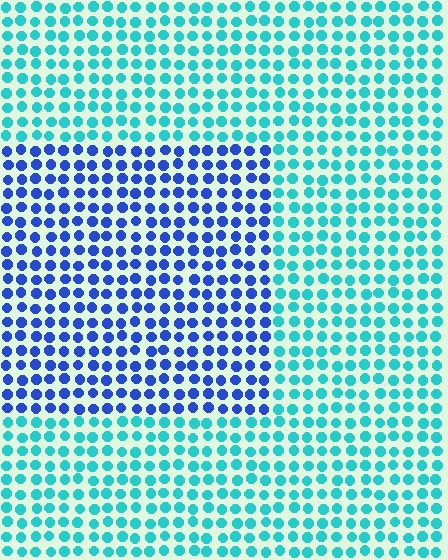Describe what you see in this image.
The image is filled with small cyan elements in a uniform arrangement. A rectangle-shaped region is visible where the elements are tinted to a slightly different hue, forming a subtle color boundary.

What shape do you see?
I see a rectangle.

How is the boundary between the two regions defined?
The boundary is defined purely by a slight shift in hue (about 48 degrees). Spacing, size, and orientation are identical on both sides.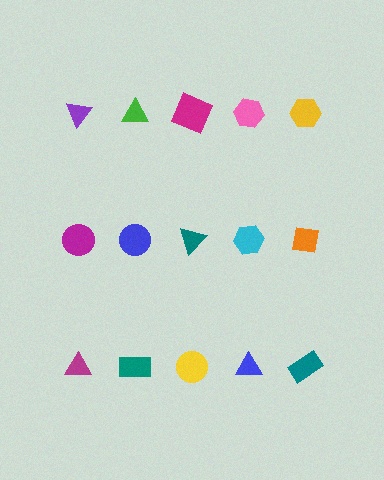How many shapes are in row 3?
5 shapes.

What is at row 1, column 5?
A yellow hexagon.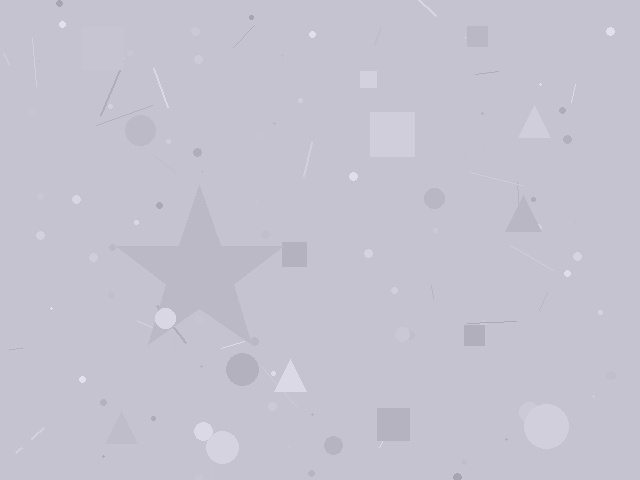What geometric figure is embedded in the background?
A star is embedded in the background.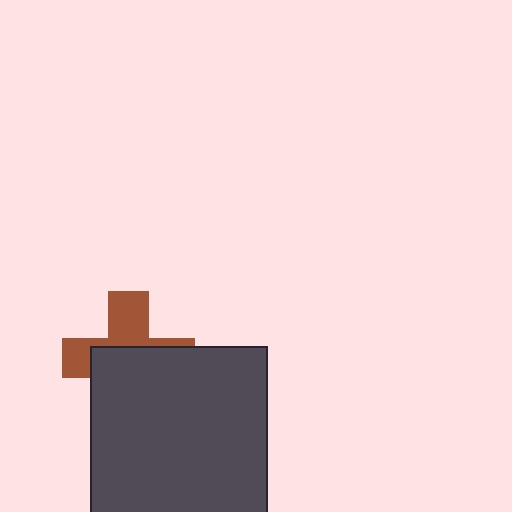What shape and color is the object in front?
The object in front is a dark gray square.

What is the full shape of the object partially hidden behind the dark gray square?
The partially hidden object is a brown cross.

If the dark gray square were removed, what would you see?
You would see the complete brown cross.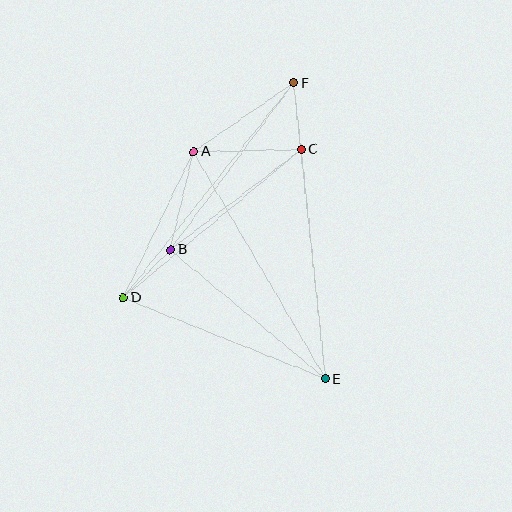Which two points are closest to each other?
Points C and F are closest to each other.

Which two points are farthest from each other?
Points E and F are farthest from each other.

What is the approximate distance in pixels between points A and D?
The distance between A and D is approximately 162 pixels.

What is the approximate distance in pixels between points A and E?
The distance between A and E is approximately 263 pixels.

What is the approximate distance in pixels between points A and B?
The distance between A and B is approximately 101 pixels.